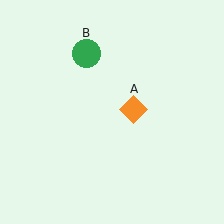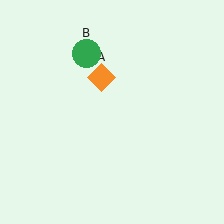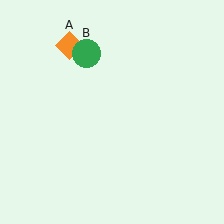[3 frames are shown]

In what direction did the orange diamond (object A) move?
The orange diamond (object A) moved up and to the left.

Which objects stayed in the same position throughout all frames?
Green circle (object B) remained stationary.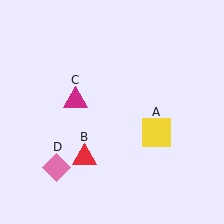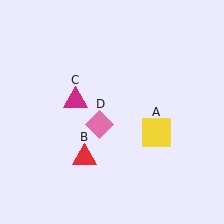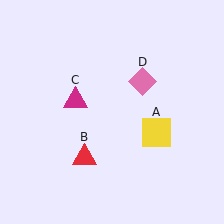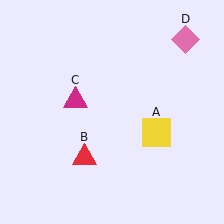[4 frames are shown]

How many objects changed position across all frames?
1 object changed position: pink diamond (object D).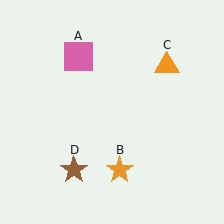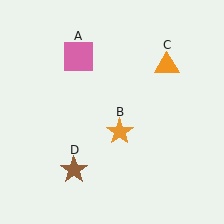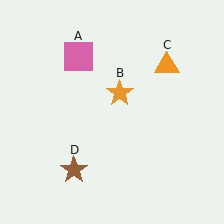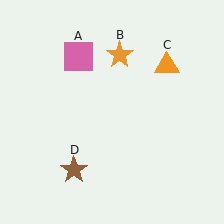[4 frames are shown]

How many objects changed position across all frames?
1 object changed position: orange star (object B).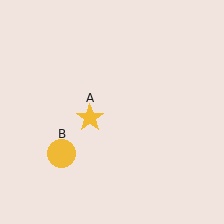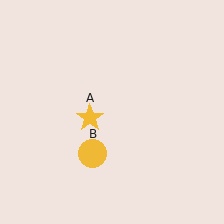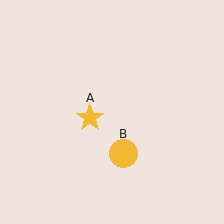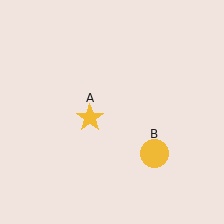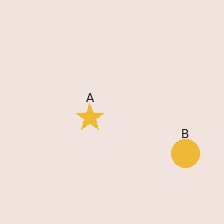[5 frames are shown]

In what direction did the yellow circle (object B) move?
The yellow circle (object B) moved right.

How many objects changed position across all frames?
1 object changed position: yellow circle (object B).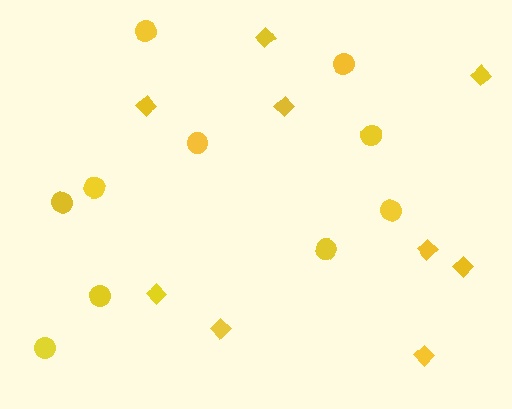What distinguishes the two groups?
There are 2 groups: one group of circles (10) and one group of diamonds (9).